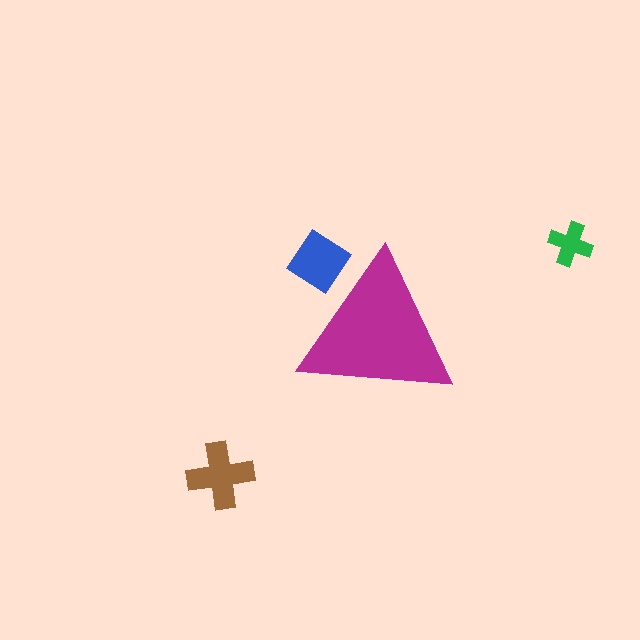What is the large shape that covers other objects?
A magenta triangle.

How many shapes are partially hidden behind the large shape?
1 shape is partially hidden.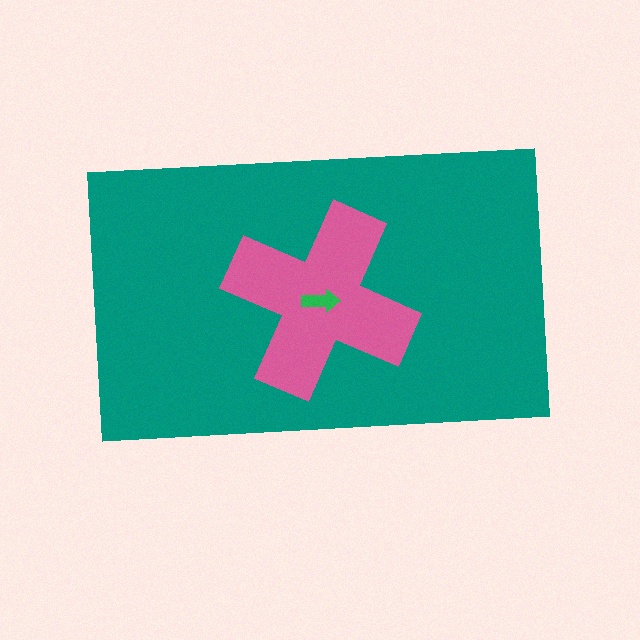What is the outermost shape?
The teal rectangle.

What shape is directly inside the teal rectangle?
The pink cross.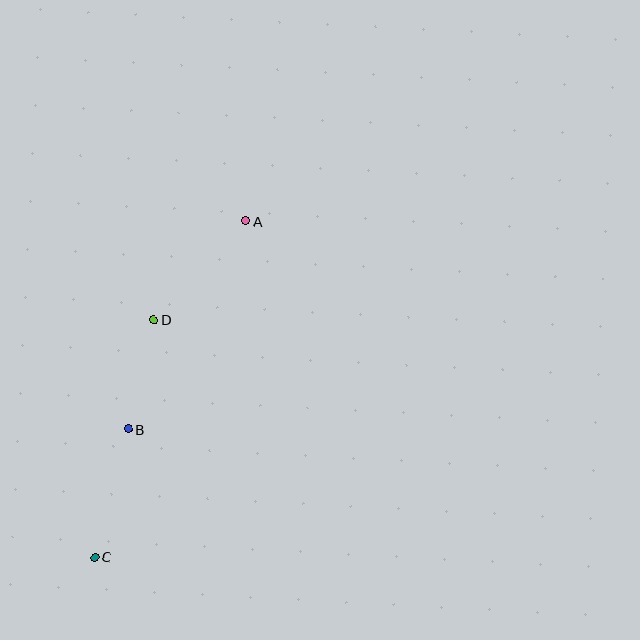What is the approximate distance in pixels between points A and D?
The distance between A and D is approximately 135 pixels.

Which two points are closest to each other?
Points B and D are closest to each other.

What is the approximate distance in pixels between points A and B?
The distance between A and B is approximately 239 pixels.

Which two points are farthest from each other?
Points A and C are farthest from each other.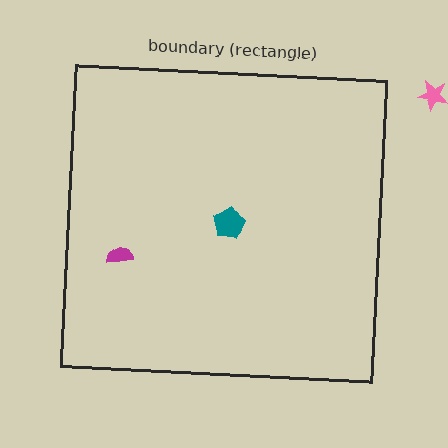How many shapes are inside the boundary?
2 inside, 1 outside.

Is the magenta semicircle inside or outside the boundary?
Inside.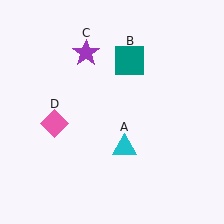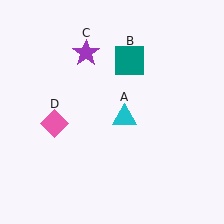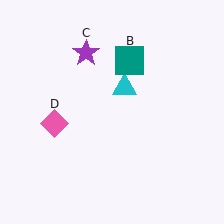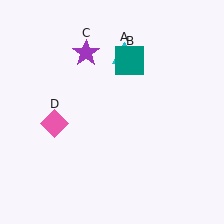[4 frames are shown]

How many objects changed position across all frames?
1 object changed position: cyan triangle (object A).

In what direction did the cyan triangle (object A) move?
The cyan triangle (object A) moved up.